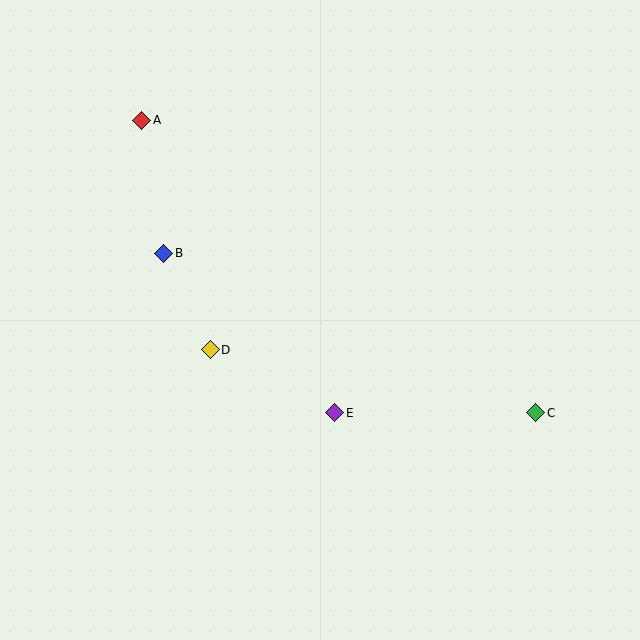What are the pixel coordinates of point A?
Point A is at (142, 120).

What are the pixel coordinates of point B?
Point B is at (164, 253).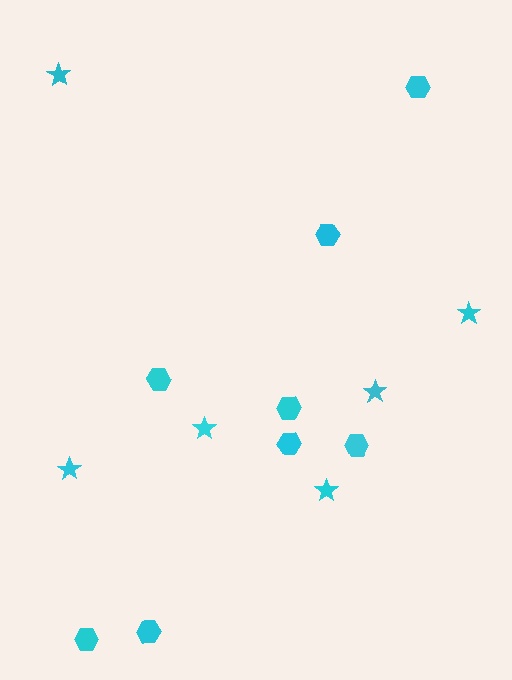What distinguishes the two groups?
There are 2 groups: one group of hexagons (8) and one group of stars (6).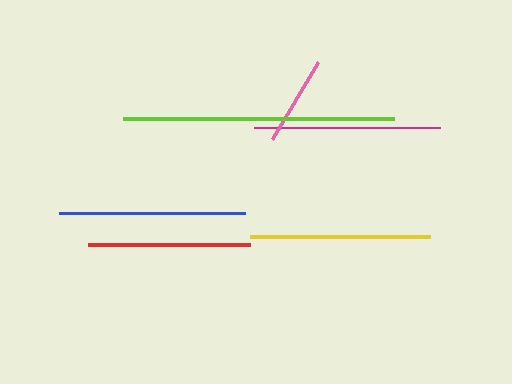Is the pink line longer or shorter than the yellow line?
The yellow line is longer than the pink line.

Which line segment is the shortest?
The pink line is the shortest at approximately 89 pixels.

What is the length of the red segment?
The red segment is approximately 161 pixels long.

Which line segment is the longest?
The lime line is the longest at approximately 271 pixels.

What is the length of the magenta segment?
The magenta segment is approximately 186 pixels long.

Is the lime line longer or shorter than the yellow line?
The lime line is longer than the yellow line.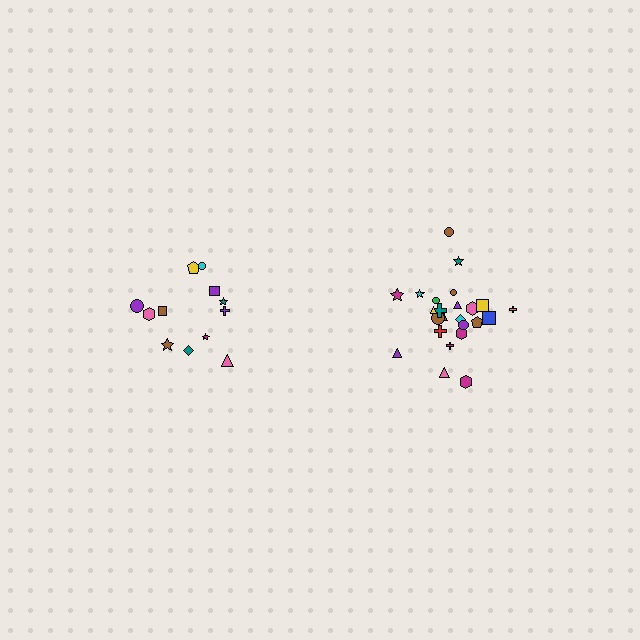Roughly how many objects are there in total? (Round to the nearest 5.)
Roughly 35 objects in total.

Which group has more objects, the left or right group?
The right group.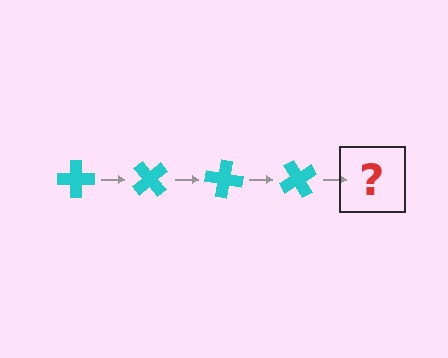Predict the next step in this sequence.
The next step is a cyan cross rotated 200 degrees.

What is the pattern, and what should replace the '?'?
The pattern is that the cross rotates 50 degrees each step. The '?' should be a cyan cross rotated 200 degrees.